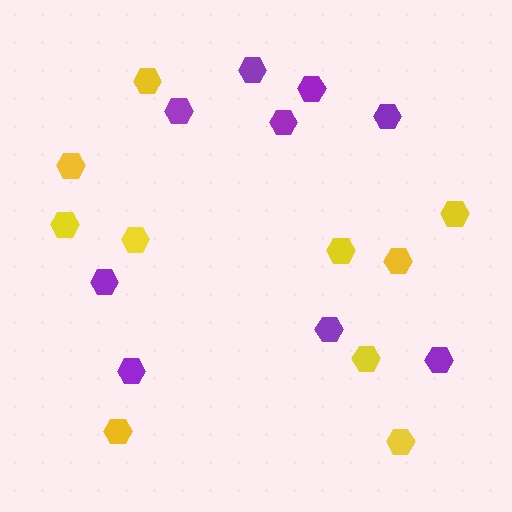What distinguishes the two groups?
There are 2 groups: one group of yellow hexagons (10) and one group of purple hexagons (9).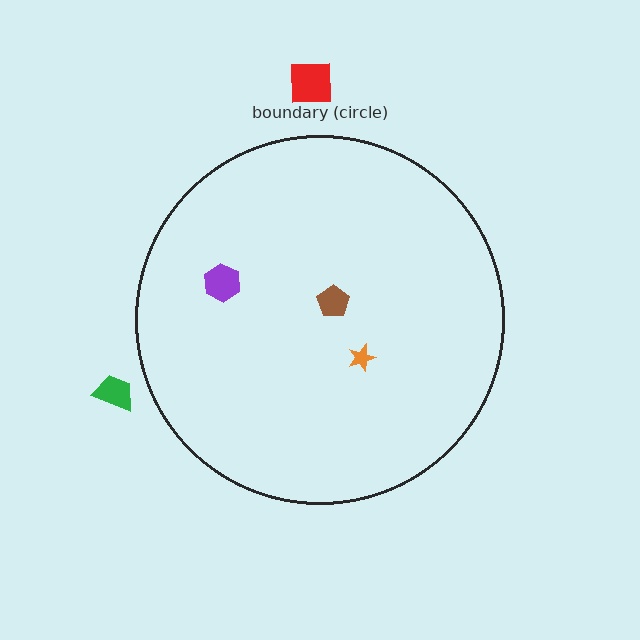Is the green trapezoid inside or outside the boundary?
Outside.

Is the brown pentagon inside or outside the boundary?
Inside.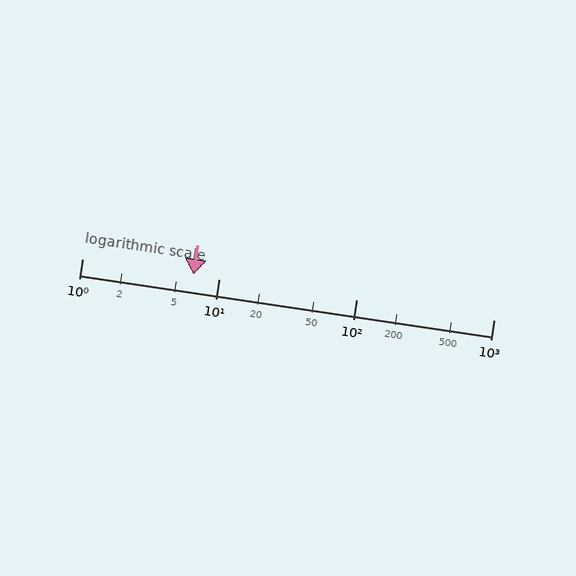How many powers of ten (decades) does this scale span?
The scale spans 3 decades, from 1 to 1000.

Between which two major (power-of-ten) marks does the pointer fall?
The pointer is between 1 and 10.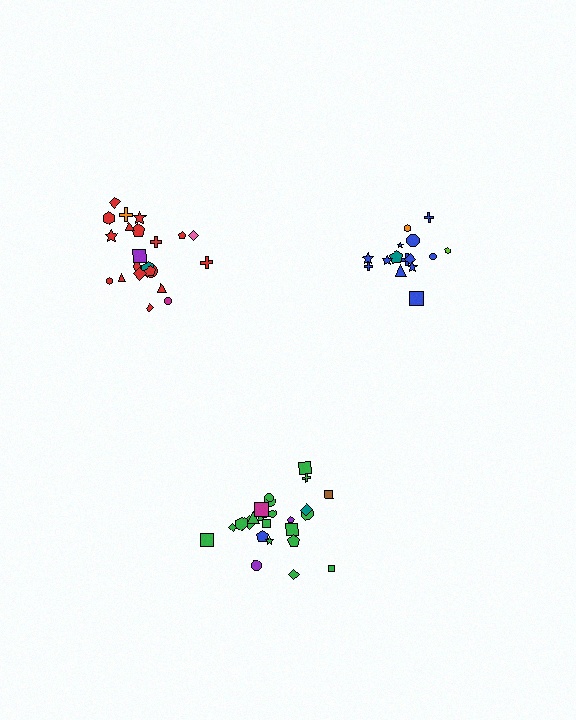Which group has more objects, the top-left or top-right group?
The top-left group.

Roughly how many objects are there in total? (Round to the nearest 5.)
Roughly 60 objects in total.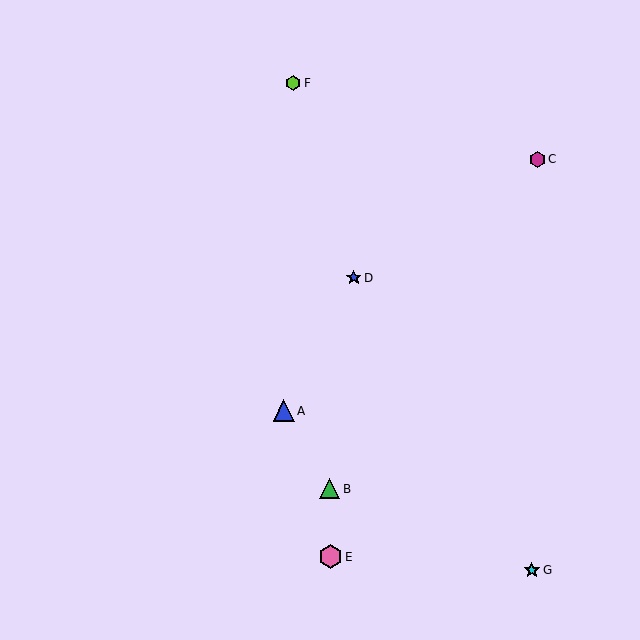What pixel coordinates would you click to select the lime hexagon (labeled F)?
Click at (293, 83) to select the lime hexagon F.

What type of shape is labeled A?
Shape A is a blue triangle.